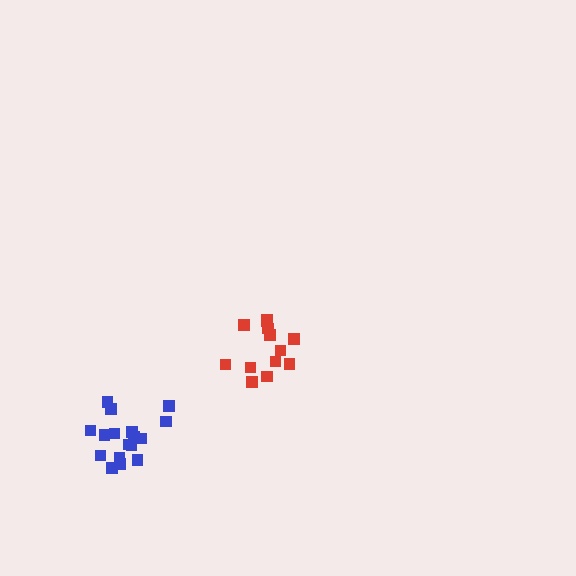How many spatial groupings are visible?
There are 2 spatial groupings.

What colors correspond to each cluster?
The clusters are colored: red, blue.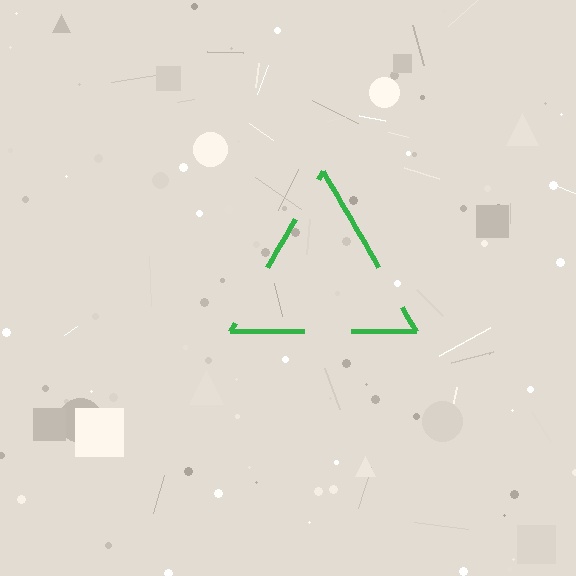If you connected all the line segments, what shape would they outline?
They would outline a triangle.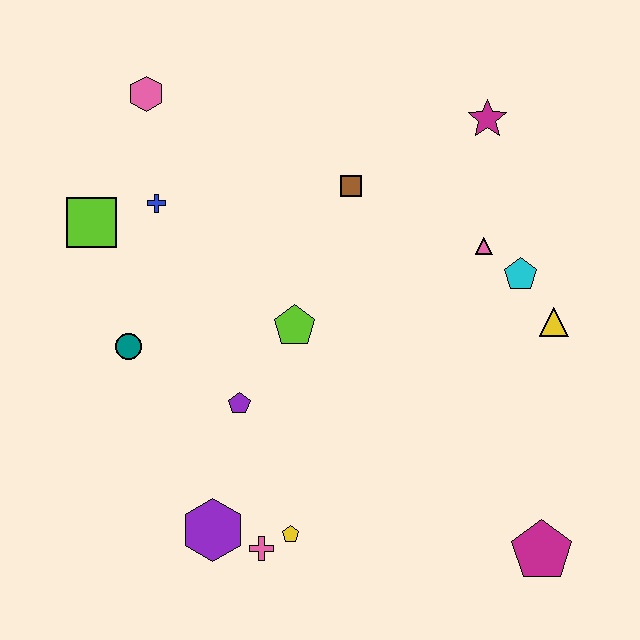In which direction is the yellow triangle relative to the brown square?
The yellow triangle is to the right of the brown square.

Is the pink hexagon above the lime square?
Yes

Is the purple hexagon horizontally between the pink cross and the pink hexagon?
Yes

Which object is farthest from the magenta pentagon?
The pink hexagon is farthest from the magenta pentagon.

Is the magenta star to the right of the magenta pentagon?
No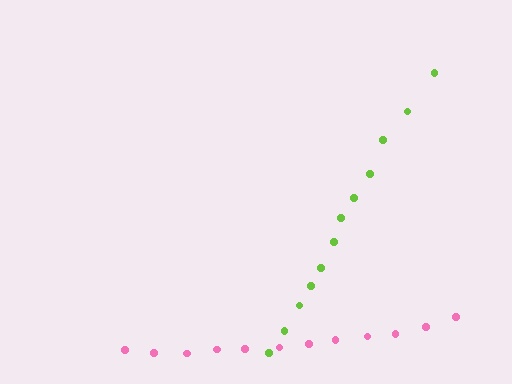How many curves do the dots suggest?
There are 2 distinct paths.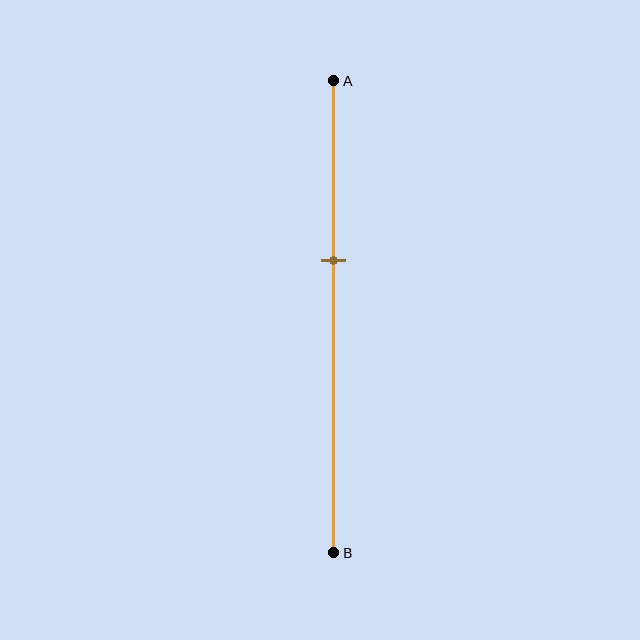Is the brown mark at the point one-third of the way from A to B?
No, the mark is at about 40% from A, not at the 33% one-third point.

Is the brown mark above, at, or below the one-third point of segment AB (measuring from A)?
The brown mark is below the one-third point of segment AB.